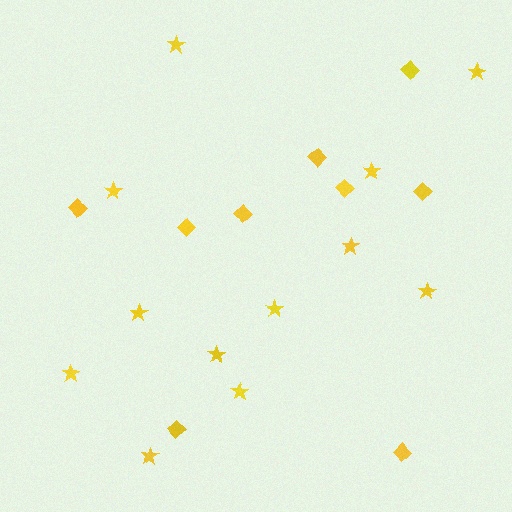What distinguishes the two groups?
There are 2 groups: one group of diamonds (9) and one group of stars (12).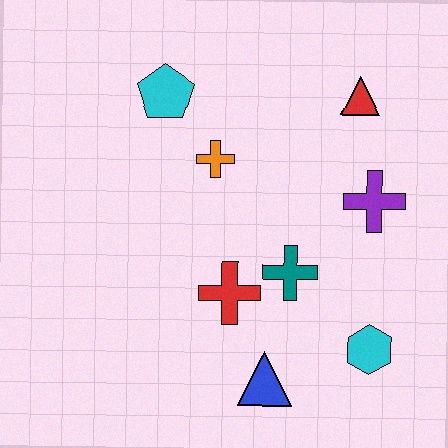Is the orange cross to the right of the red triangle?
No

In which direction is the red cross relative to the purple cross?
The red cross is to the left of the purple cross.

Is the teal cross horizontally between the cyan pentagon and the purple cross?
Yes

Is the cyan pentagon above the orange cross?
Yes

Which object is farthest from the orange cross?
The cyan hexagon is farthest from the orange cross.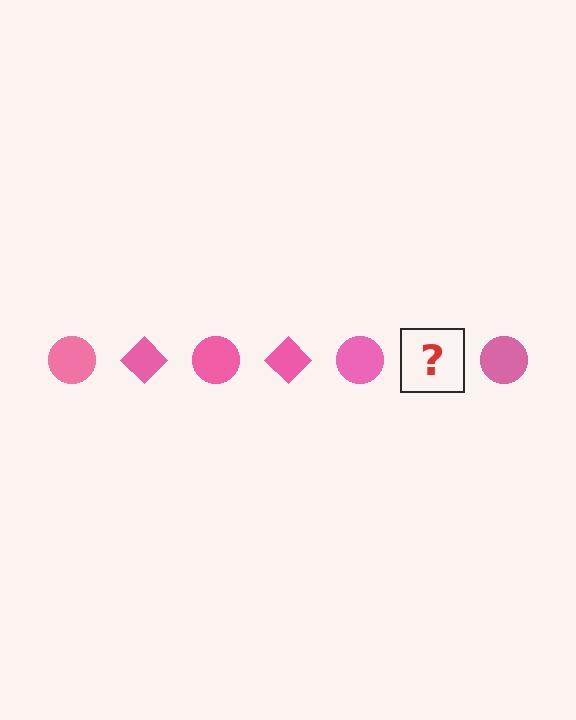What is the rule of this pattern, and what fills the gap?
The rule is that the pattern cycles through circle, diamond shapes in pink. The gap should be filled with a pink diamond.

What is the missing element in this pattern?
The missing element is a pink diamond.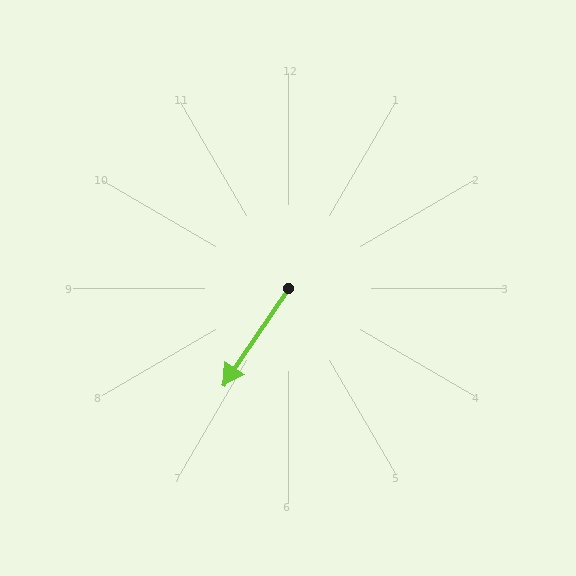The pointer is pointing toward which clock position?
Roughly 7 o'clock.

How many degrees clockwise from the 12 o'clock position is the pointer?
Approximately 214 degrees.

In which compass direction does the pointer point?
Southwest.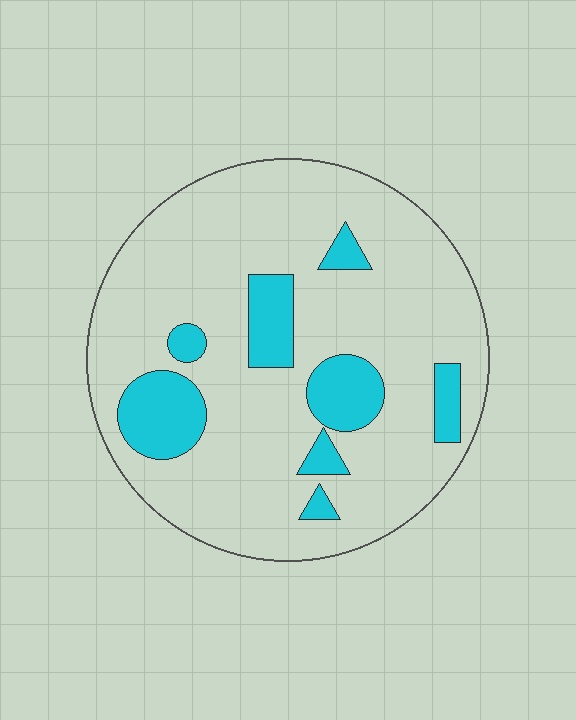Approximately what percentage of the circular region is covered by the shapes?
Approximately 20%.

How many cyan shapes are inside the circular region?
8.